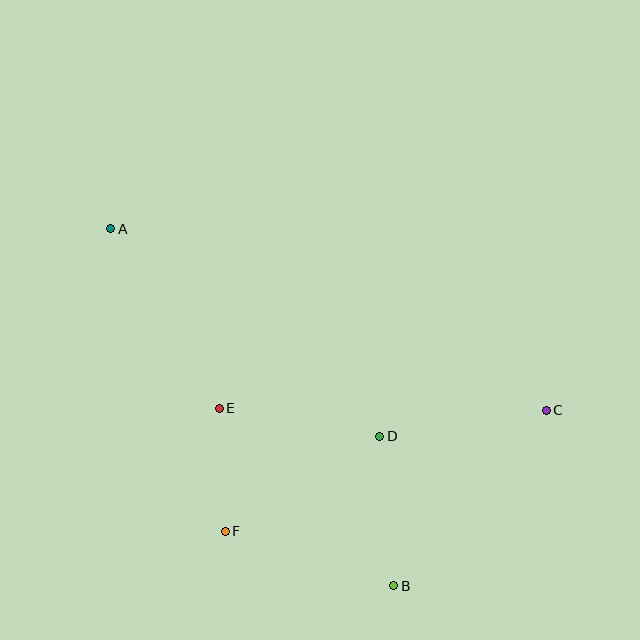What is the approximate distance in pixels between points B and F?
The distance between B and F is approximately 177 pixels.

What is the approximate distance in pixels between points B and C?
The distance between B and C is approximately 232 pixels.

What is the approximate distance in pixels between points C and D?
The distance between C and D is approximately 168 pixels.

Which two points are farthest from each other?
Points A and C are farthest from each other.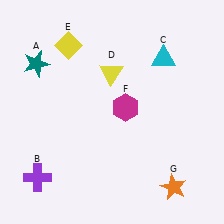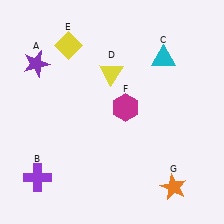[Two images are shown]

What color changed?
The star (A) changed from teal in Image 1 to purple in Image 2.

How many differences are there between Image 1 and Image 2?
There is 1 difference between the two images.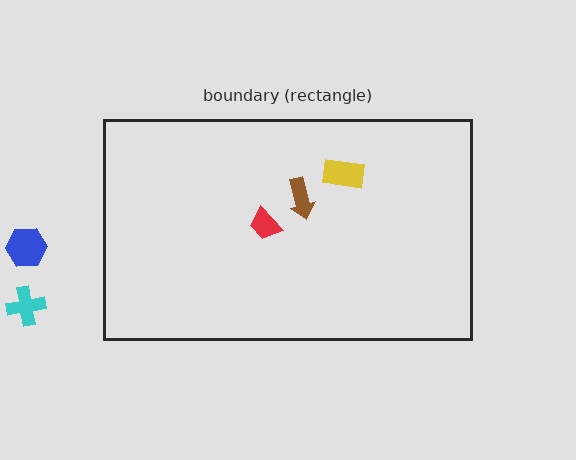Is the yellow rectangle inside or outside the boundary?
Inside.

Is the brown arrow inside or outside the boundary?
Inside.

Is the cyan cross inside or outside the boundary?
Outside.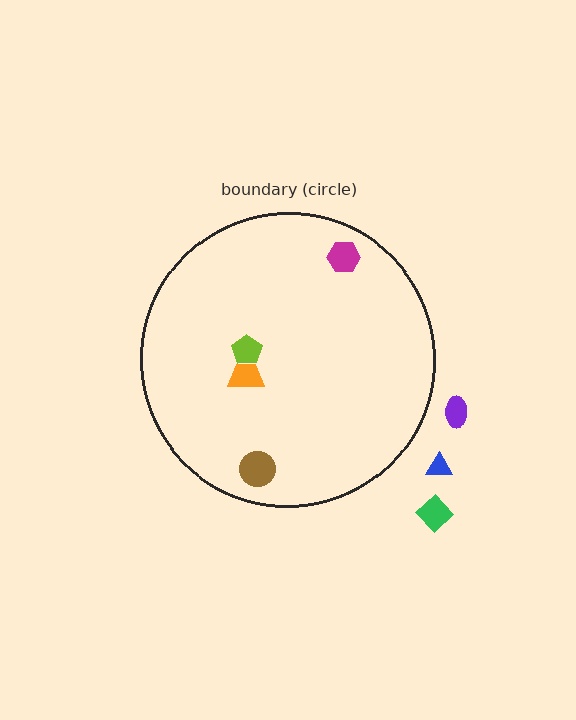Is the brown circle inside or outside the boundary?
Inside.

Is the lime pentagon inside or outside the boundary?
Inside.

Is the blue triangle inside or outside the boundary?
Outside.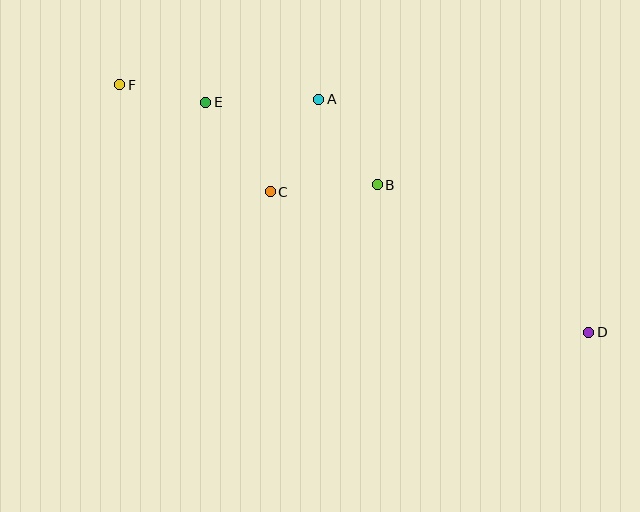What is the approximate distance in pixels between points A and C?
The distance between A and C is approximately 105 pixels.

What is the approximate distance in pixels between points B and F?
The distance between B and F is approximately 276 pixels.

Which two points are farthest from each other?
Points D and F are farthest from each other.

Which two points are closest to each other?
Points E and F are closest to each other.